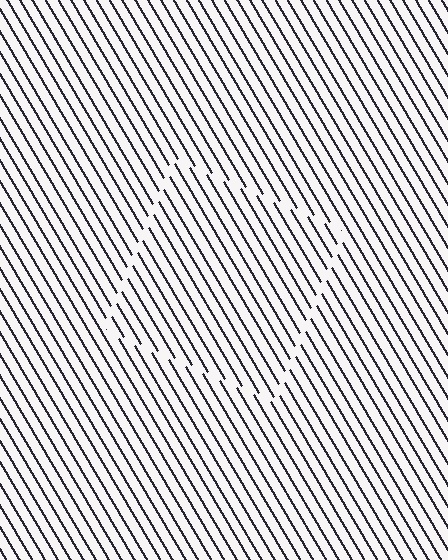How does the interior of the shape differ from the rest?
The interior of the shape contains the same grating, shifted by half a period — the contour is defined by the phase discontinuity where line-ends from the inner and outer gratings abut.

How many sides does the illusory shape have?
4 sides — the line-ends trace a square.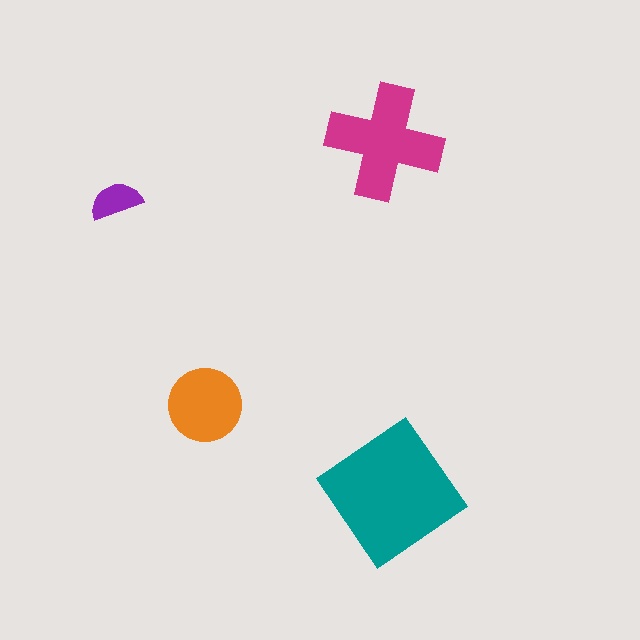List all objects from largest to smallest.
The teal diamond, the magenta cross, the orange circle, the purple semicircle.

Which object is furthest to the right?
The teal diamond is rightmost.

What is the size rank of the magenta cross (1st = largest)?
2nd.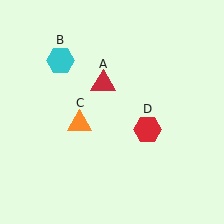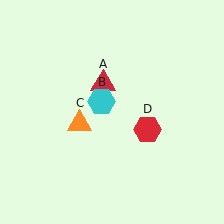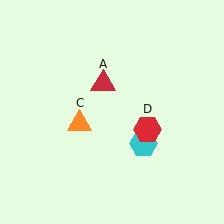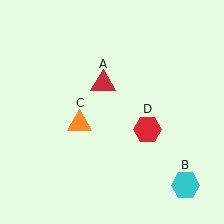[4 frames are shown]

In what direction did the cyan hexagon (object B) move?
The cyan hexagon (object B) moved down and to the right.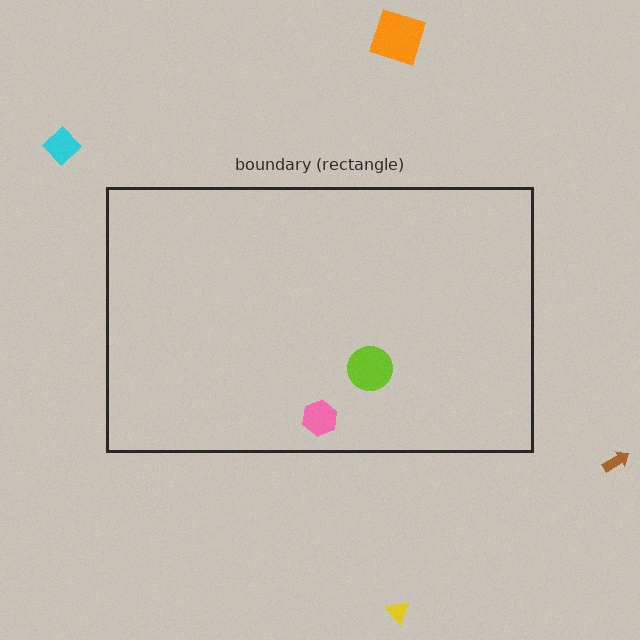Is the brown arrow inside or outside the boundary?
Outside.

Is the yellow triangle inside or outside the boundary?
Outside.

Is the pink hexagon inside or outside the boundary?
Inside.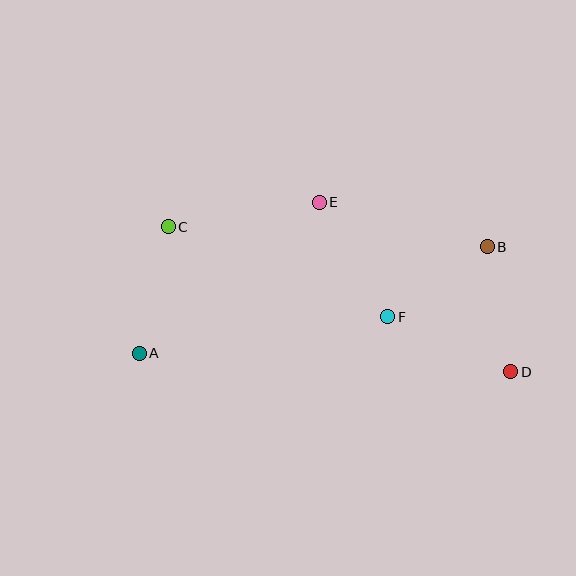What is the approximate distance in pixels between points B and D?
The distance between B and D is approximately 127 pixels.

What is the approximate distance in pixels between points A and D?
The distance between A and D is approximately 372 pixels.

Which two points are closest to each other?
Points B and F are closest to each other.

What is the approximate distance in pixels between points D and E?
The distance between D and E is approximately 256 pixels.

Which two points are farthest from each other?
Points C and D are farthest from each other.